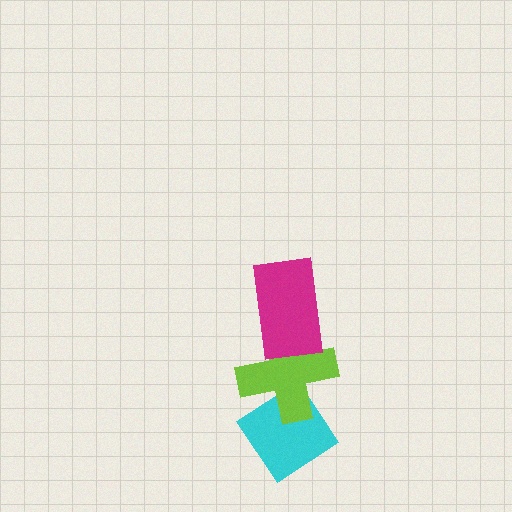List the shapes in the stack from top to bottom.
From top to bottom: the magenta rectangle, the lime cross, the cyan diamond.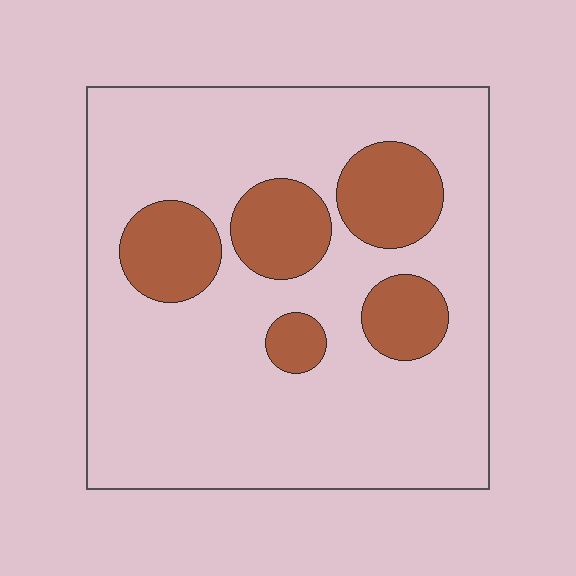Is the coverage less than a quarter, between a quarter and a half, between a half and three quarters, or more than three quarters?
Less than a quarter.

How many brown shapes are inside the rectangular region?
5.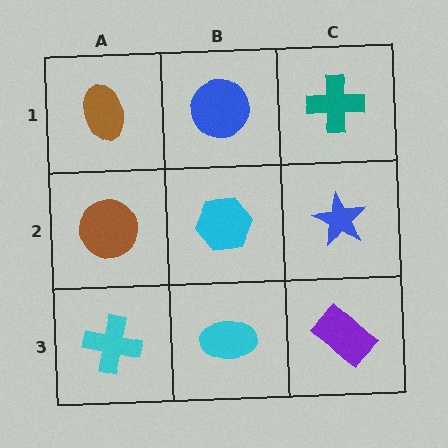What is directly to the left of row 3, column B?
A cyan cross.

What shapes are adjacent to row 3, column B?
A cyan hexagon (row 2, column B), a cyan cross (row 3, column A), a purple rectangle (row 3, column C).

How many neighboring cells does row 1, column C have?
2.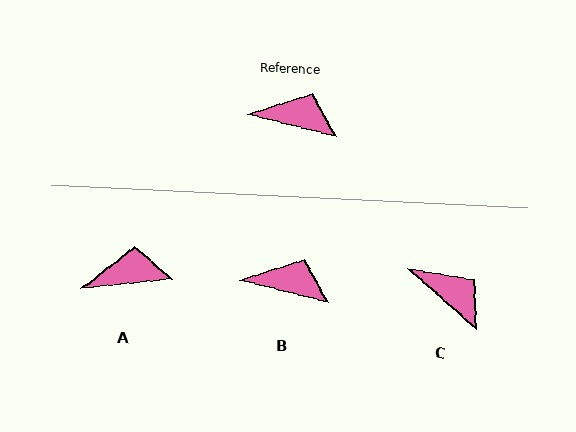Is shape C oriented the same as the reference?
No, it is off by about 27 degrees.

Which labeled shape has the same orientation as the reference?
B.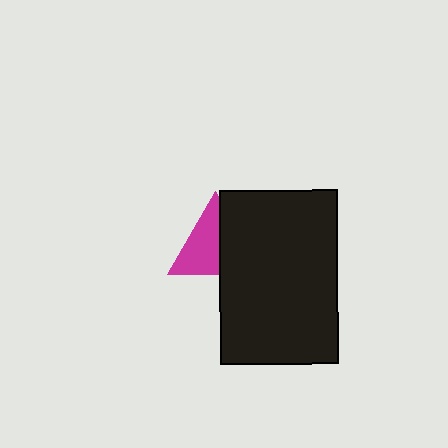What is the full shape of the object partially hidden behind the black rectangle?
The partially hidden object is a magenta triangle.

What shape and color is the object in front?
The object in front is a black rectangle.